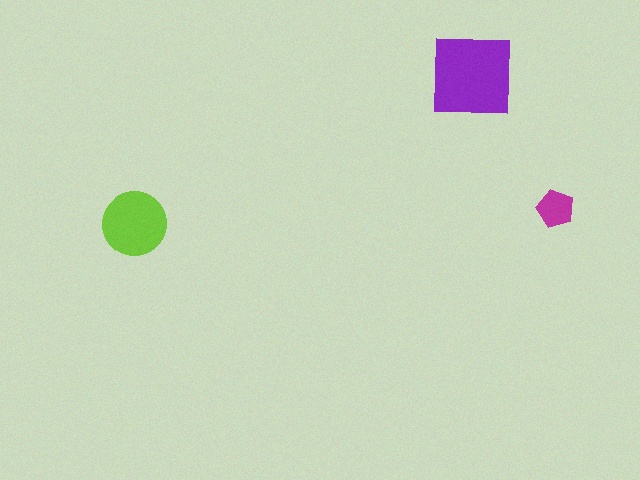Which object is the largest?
The purple square.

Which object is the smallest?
The magenta pentagon.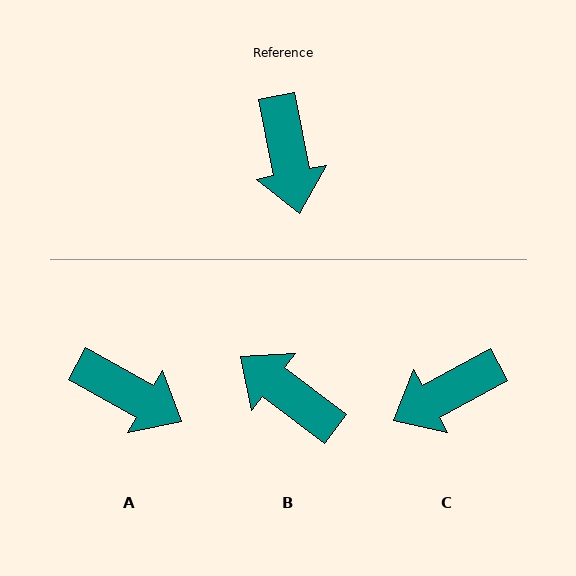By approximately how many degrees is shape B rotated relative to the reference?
Approximately 139 degrees clockwise.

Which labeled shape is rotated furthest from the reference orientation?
B, about 139 degrees away.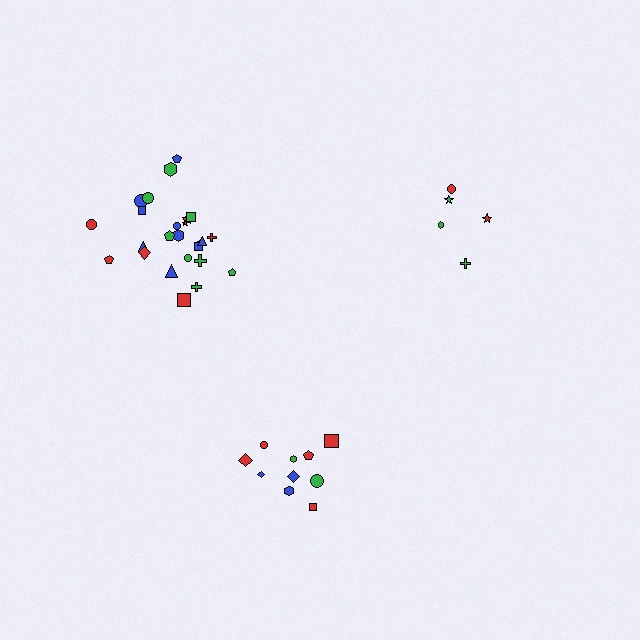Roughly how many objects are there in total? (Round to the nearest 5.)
Roughly 40 objects in total.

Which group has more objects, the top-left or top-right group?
The top-left group.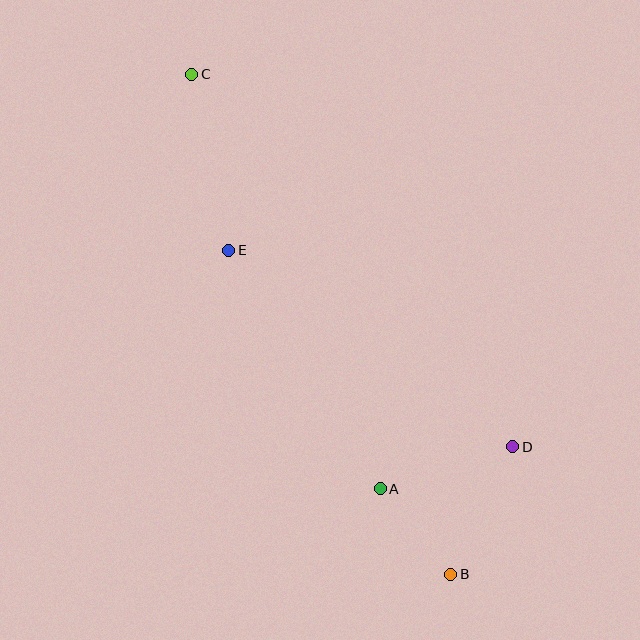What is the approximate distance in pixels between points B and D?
The distance between B and D is approximately 142 pixels.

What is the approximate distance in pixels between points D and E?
The distance between D and E is approximately 345 pixels.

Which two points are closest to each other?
Points A and B are closest to each other.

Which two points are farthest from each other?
Points B and C are farthest from each other.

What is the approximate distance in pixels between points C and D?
The distance between C and D is approximately 492 pixels.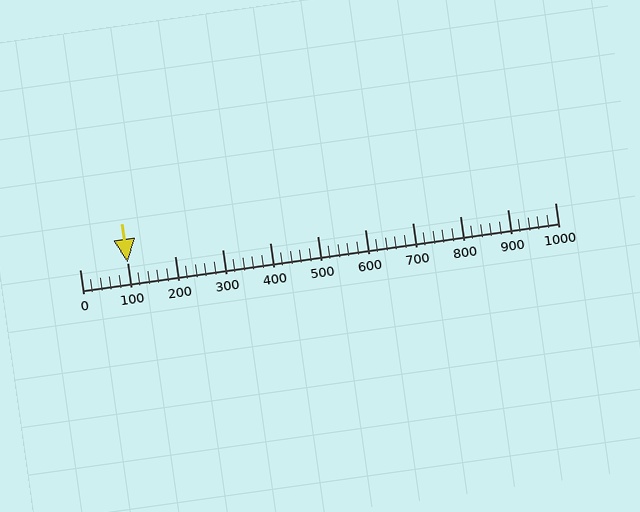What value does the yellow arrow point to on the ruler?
The yellow arrow points to approximately 100.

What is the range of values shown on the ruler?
The ruler shows values from 0 to 1000.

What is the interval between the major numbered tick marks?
The major tick marks are spaced 100 units apart.